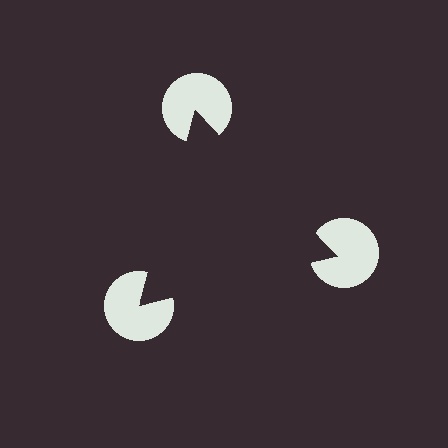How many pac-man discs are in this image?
There are 3 — one at each vertex of the illusory triangle.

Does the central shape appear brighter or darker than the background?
It typically appears slightly darker than the background, even though no actual brightness change is drawn.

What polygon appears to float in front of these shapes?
An illusory triangle — its edges are inferred from the aligned wedge cuts in the pac-man discs, not physically drawn.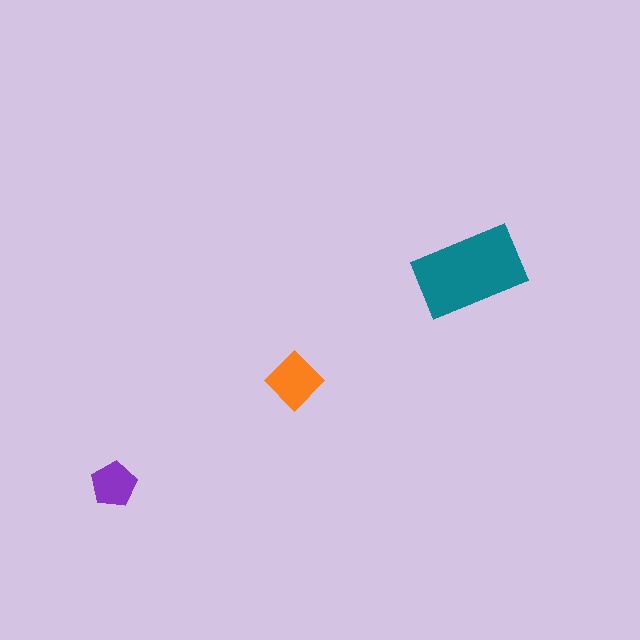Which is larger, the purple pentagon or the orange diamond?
The orange diamond.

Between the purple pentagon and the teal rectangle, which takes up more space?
The teal rectangle.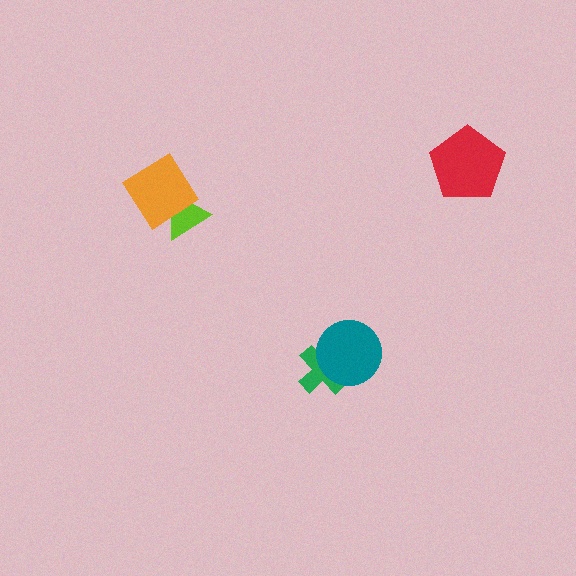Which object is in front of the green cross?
The teal circle is in front of the green cross.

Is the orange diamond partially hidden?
No, no other shape covers it.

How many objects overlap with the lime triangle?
1 object overlaps with the lime triangle.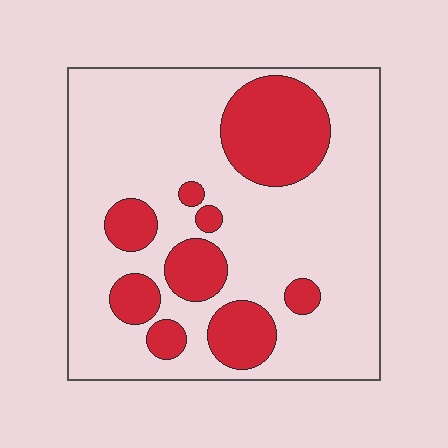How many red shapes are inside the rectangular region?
9.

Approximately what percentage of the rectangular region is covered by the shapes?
Approximately 25%.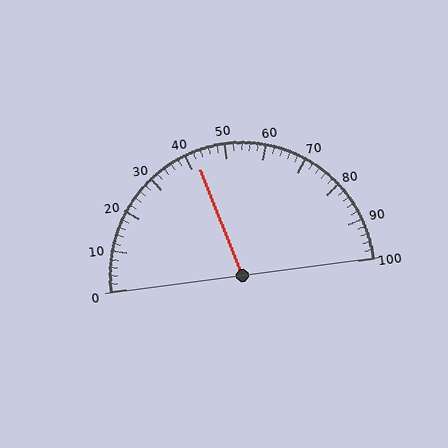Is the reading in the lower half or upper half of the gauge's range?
The reading is in the lower half of the range (0 to 100).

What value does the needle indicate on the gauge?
The needle indicates approximately 42.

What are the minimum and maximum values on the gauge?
The gauge ranges from 0 to 100.